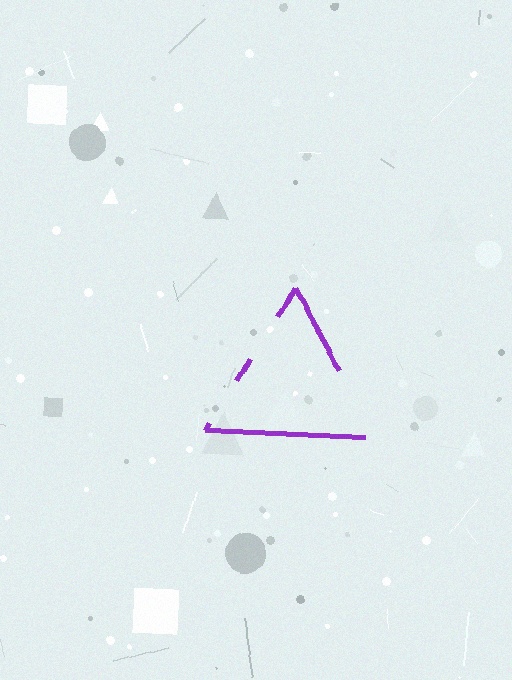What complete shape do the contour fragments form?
The contour fragments form a triangle.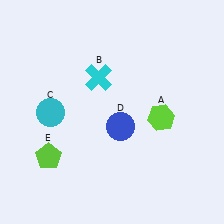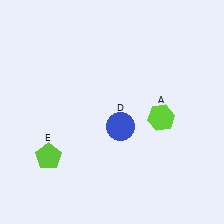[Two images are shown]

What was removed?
The cyan cross (B), the cyan circle (C) were removed in Image 2.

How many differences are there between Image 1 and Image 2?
There are 2 differences between the two images.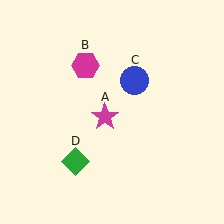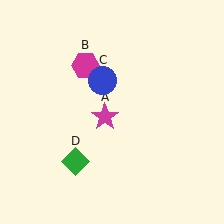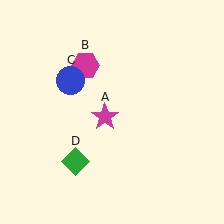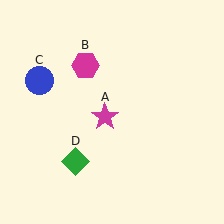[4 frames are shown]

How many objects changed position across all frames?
1 object changed position: blue circle (object C).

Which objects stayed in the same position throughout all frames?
Magenta star (object A) and magenta hexagon (object B) and green diamond (object D) remained stationary.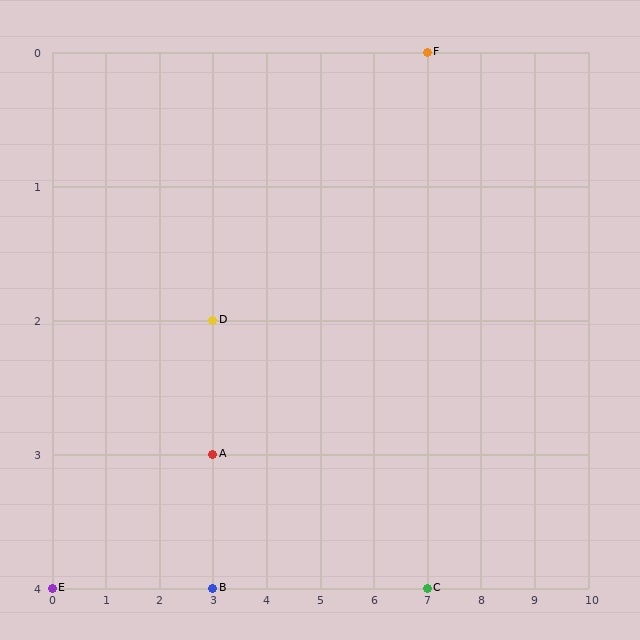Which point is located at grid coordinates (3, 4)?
Point B is at (3, 4).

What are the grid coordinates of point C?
Point C is at grid coordinates (7, 4).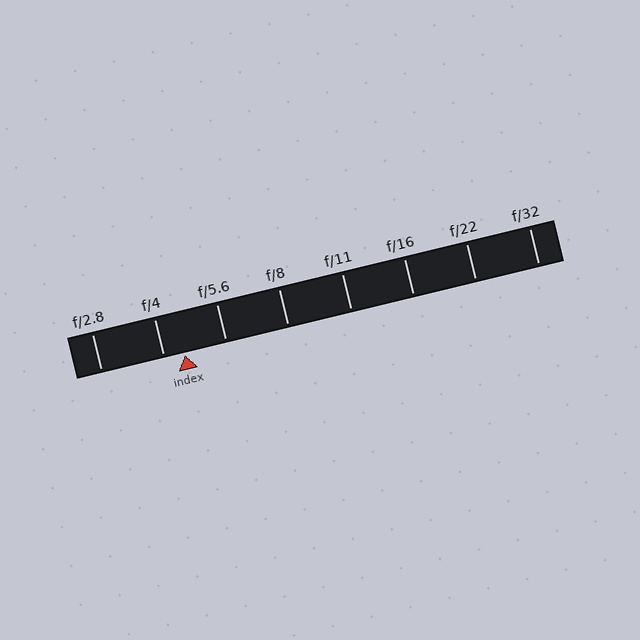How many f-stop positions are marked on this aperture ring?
There are 8 f-stop positions marked.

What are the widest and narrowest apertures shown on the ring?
The widest aperture shown is f/2.8 and the narrowest is f/32.